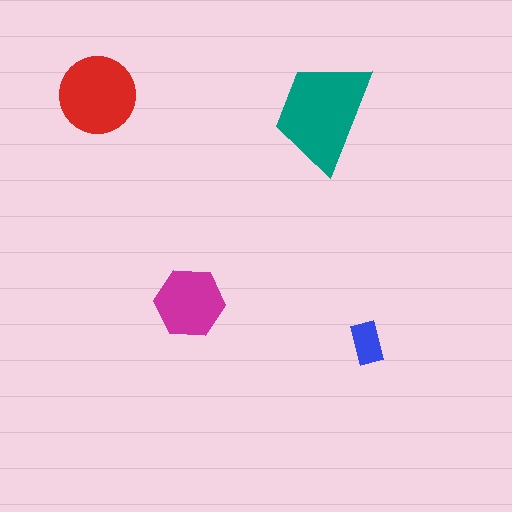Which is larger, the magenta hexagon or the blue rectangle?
The magenta hexagon.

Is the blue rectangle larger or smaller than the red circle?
Smaller.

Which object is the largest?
The teal trapezoid.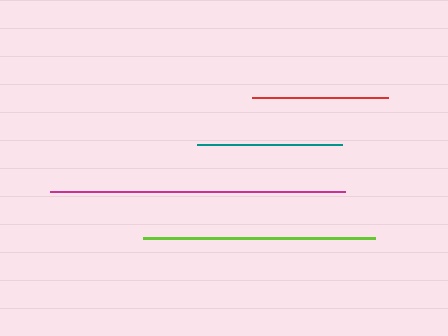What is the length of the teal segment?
The teal segment is approximately 145 pixels long.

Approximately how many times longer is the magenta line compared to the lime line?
The magenta line is approximately 1.3 times the length of the lime line.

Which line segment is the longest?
The magenta line is the longest at approximately 295 pixels.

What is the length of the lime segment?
The lime segment is approximately 232 pixels long.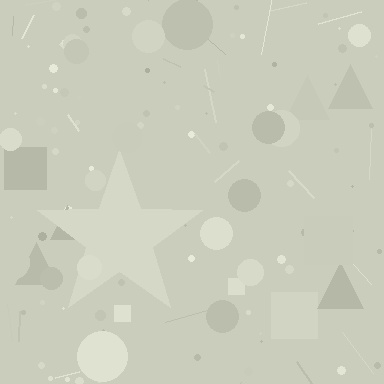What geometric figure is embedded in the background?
A star is embedded in the background.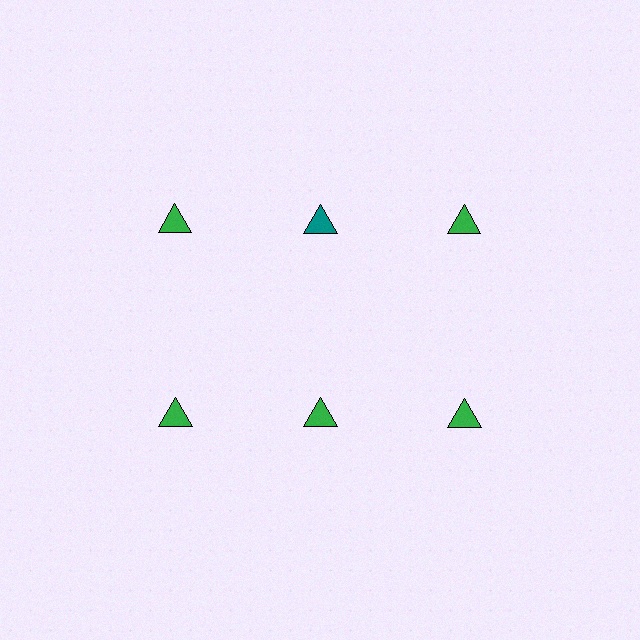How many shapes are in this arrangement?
There are 6 shapes arranged in a grid pattern.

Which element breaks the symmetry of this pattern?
The teal triangle in the top row, second from left column breaks the symmetry. All other shapes are green triangles.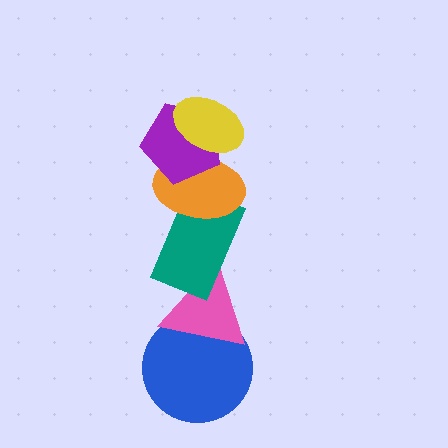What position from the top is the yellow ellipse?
The yellow ellipse is 1st from the top.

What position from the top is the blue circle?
The blue circle is 6th from the top.